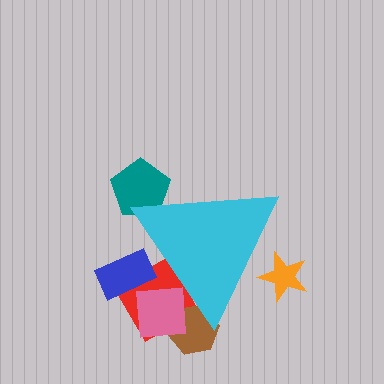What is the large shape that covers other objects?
A cyan triangle.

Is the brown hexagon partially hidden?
Yes, the brown hexagon is partially hidden behind the cyan triangle.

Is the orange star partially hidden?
Yes, the orange star is partially hidden behind the cyan triangle.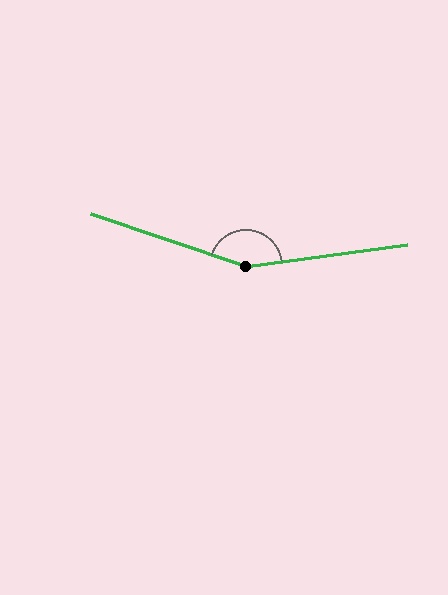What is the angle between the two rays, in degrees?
Approximately 154 degrees.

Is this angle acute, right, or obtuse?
It is obtuse.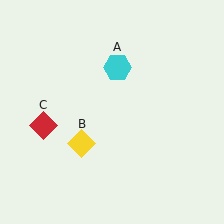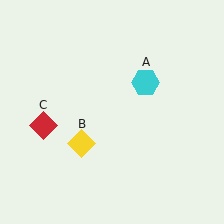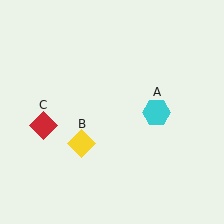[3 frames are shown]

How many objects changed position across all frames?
1 object changed position: cyan hexagon (object A).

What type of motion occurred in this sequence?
The cyan hexagon (object A) rotated clockwise around the center of the scene.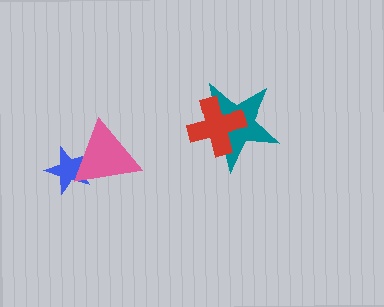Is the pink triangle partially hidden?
No, no other shape covers it.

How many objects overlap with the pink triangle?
1 object overlaps with the pink triangle.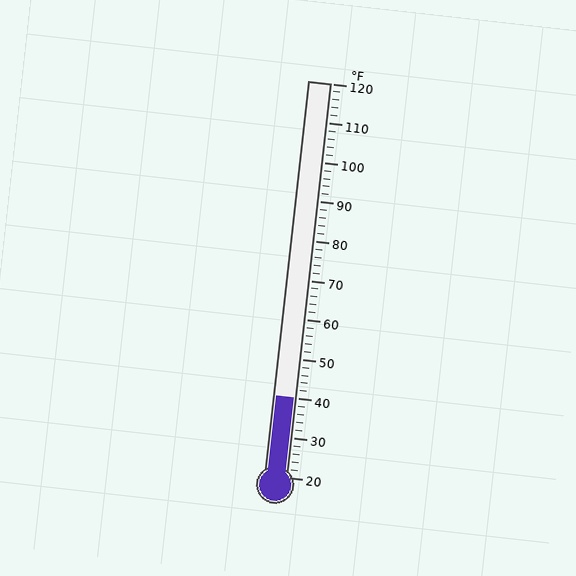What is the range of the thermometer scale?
The thermometer scale ranges from 20°F to 120°F.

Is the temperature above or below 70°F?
The temperature is below 70°F.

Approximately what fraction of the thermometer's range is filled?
The thermometer is filled to approximately 20% of its range.